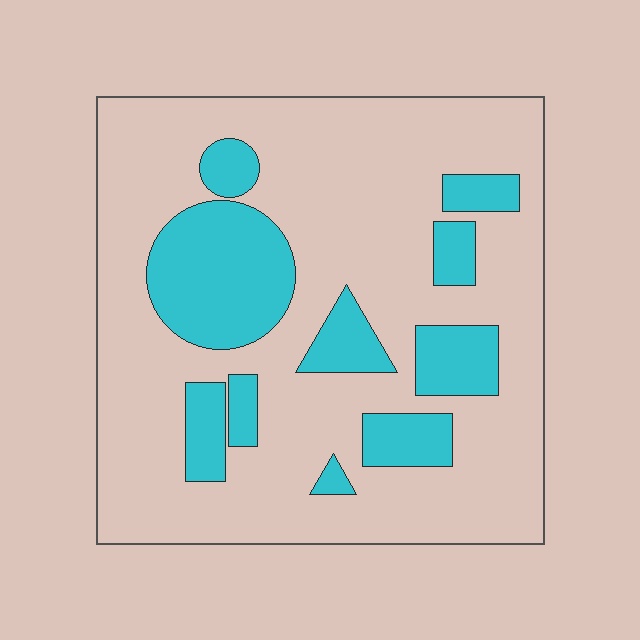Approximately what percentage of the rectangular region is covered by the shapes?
Approximately 25%.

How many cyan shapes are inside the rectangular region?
10.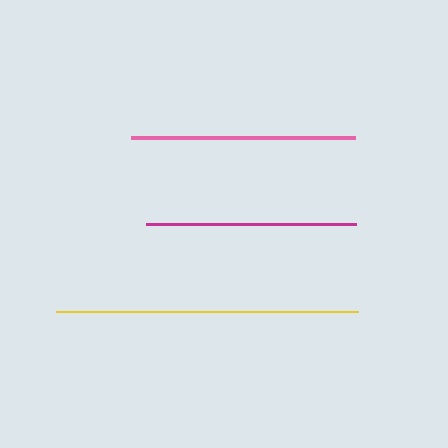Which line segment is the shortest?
The magenta line is the shortest at approximately 210 pixels.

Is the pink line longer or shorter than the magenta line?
The pink line is longer than the magenta line.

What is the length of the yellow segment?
The yellow segment is approximately 302 pixels long.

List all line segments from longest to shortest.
From longest to shortest: yellow, pink, magenta.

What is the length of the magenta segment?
The magenta segment is approximately 210 pixels long.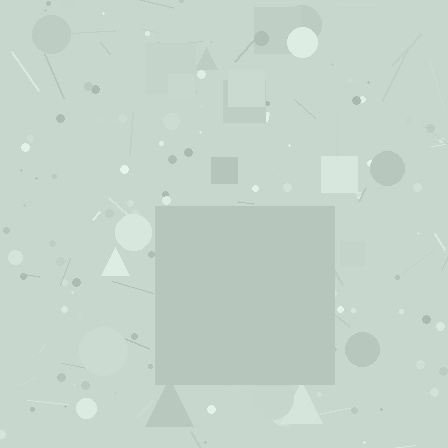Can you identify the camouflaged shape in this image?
The camouflaged shape is a square.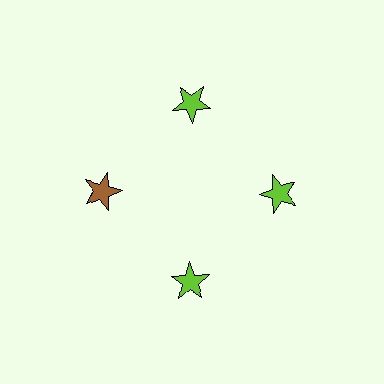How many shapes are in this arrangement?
There are 4 shapes arranged in a ring pattern.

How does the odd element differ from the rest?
It has a different color: brown instead of lime.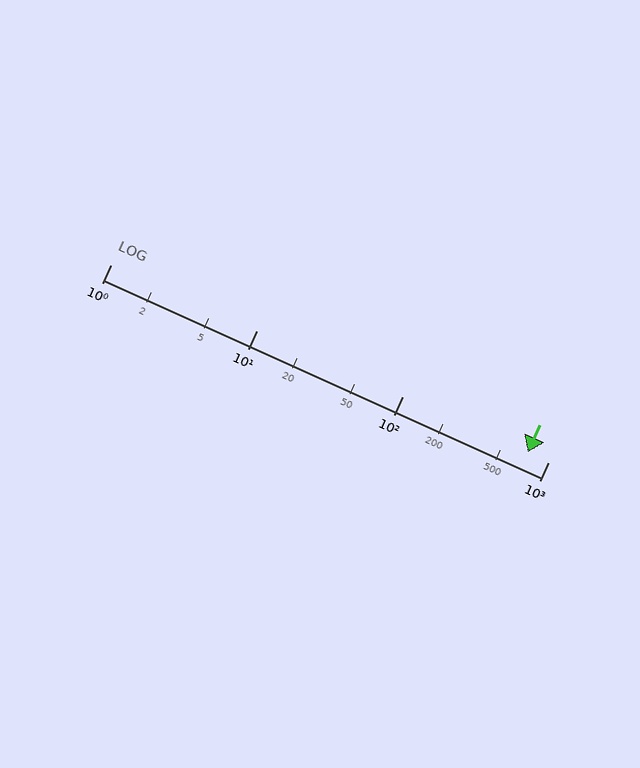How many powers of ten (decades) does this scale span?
The scale spans 3 decades, from 1 to 1000.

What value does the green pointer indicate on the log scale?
The pointer indicates approximately 720.